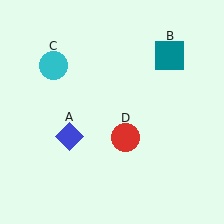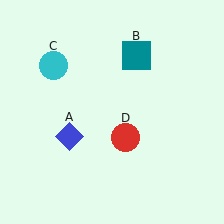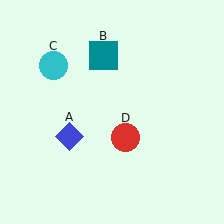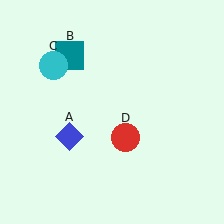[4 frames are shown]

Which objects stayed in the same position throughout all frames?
Blue diamond (object A) and cyan circle (object C) and red circle (object D) remained stationary.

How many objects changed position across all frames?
1 object changed position: teal square (object B).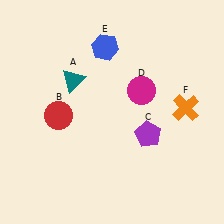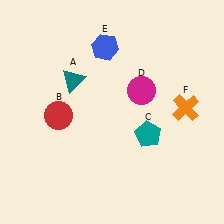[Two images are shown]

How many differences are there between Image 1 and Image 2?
There is 1 difference between the two images.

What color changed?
The pentagon (C) changed from purple in Image 1 to teal in Image 2.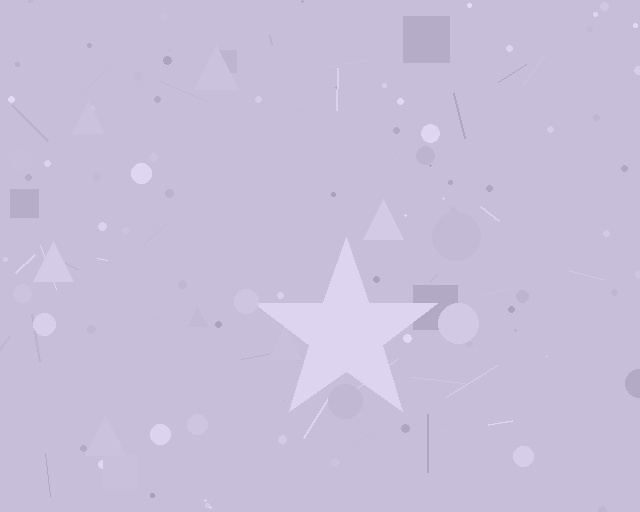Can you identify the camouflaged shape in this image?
The camouflaged shape is a star.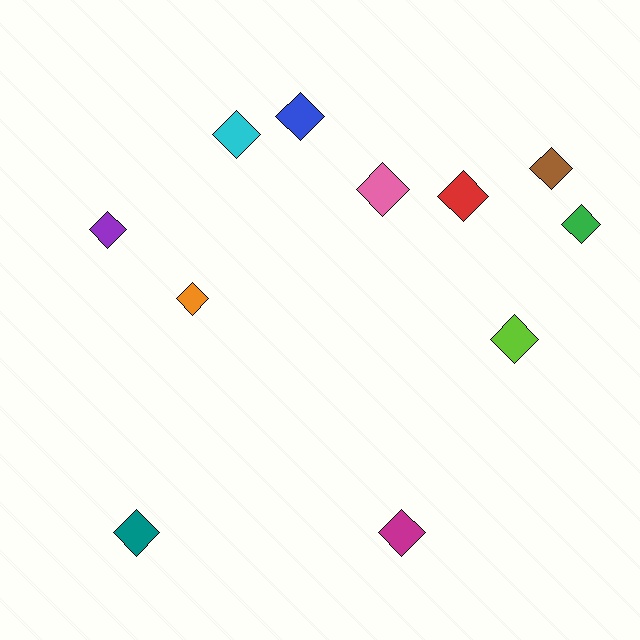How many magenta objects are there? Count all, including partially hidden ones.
There is 1 magenta object.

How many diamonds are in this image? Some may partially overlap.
There are 11 diamonds.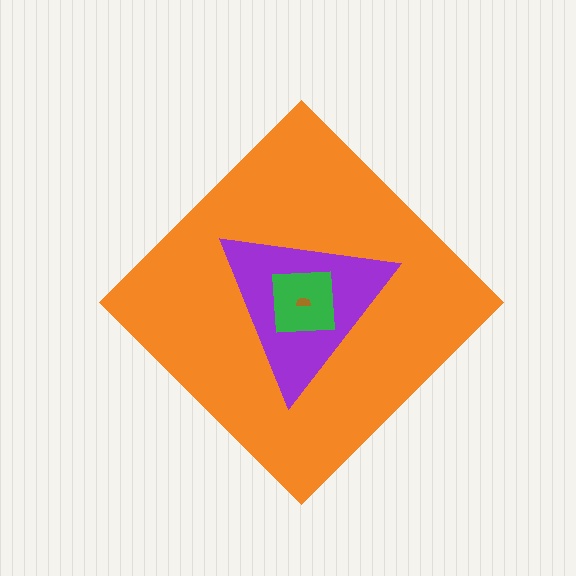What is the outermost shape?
The orange diamond.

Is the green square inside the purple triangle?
Yes.